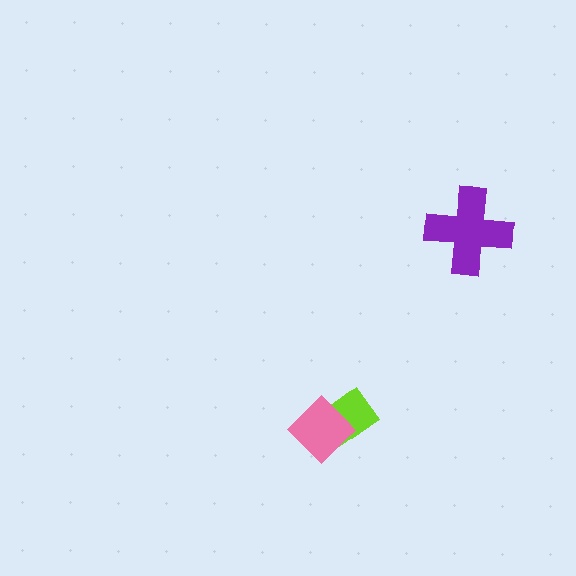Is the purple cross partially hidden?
No, no other shape covers it.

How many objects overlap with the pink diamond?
1 object overlaps with the pink diamond.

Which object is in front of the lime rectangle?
The pink diamond is in front of the lime rectangle.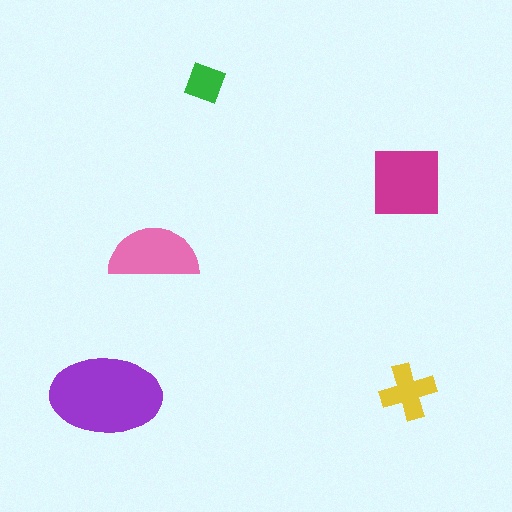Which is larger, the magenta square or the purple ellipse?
The purple ellipse.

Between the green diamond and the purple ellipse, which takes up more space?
The purple ellipse.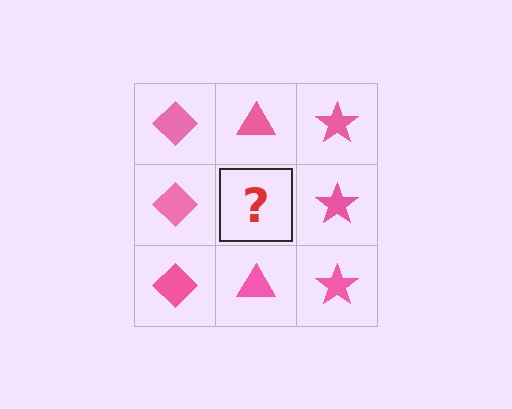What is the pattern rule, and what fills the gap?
The rule is that each column has a consistent shape. The gap should be filled with a pink triangle.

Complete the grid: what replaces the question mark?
The question mark should be replaced with a pink triangle.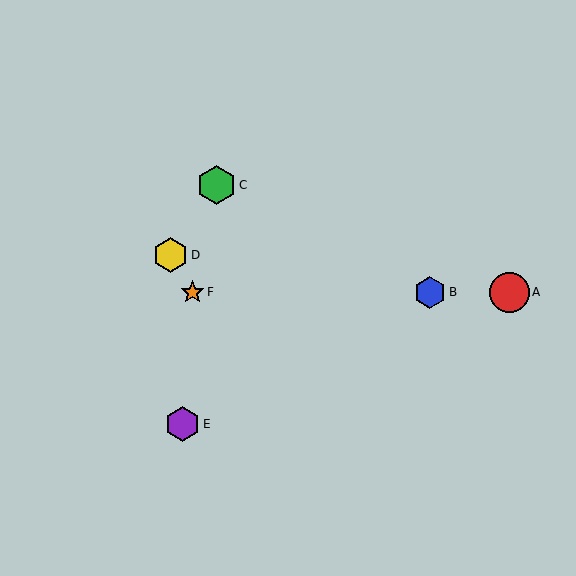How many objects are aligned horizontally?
3 objects (A, B, F) are aligned horizontally.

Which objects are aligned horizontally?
Objects A, B, F are aligned horizontally.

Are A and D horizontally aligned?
No, A is at y≈292 and D is at y≈255.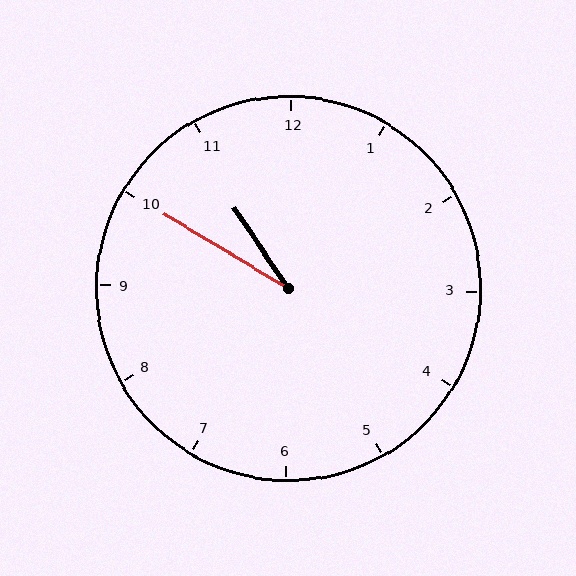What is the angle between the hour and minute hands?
Approximately 25 degrees.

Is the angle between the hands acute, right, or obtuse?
It is acute.